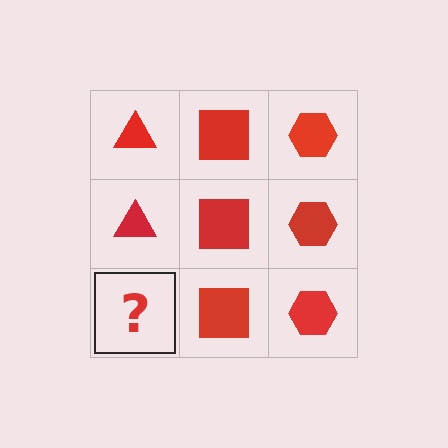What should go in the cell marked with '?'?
The missing cell should contain a red triangle.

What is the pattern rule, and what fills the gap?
The rule is that each column has a consistent shape. The gap should be filled with a red triangle.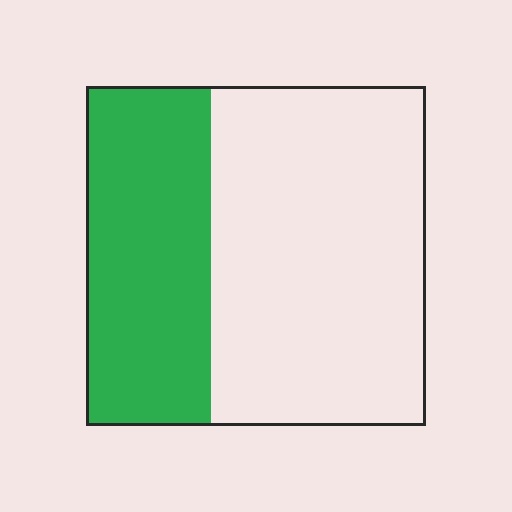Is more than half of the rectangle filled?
No.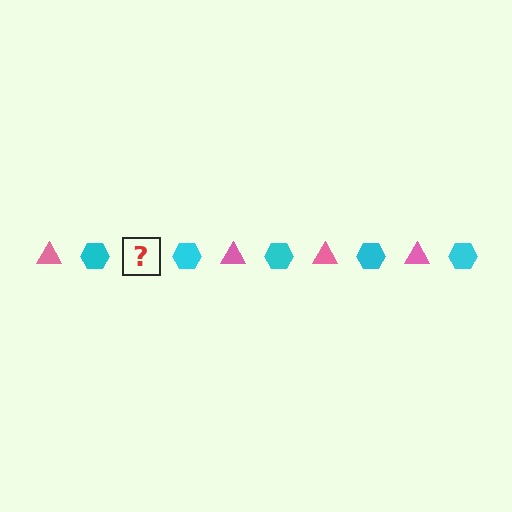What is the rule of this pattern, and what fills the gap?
The rule is that the pattern alternates between pink triangle and cyan hexagon. The gap should be filled with a pink triangle.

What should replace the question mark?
The question mark should be replaced with a pink triangle.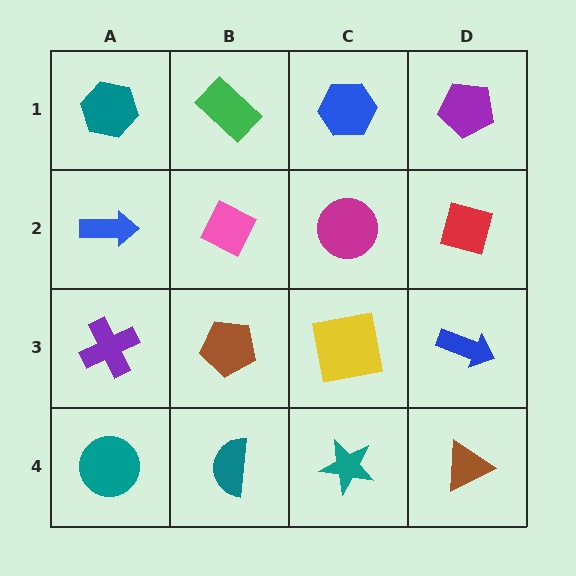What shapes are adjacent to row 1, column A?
A blue arrow (row 2, column A), a green rectangle (row 1, column B).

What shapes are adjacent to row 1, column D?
A red diamond (row 2, column D), a blue hexagon (row 1, column C).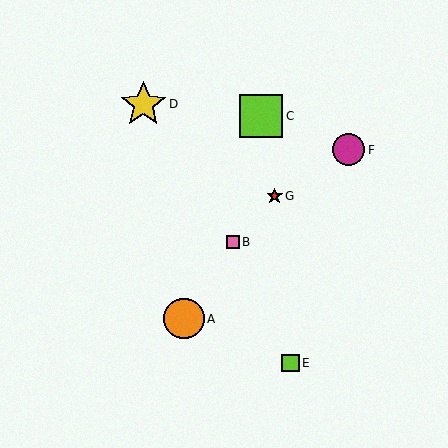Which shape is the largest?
The yellow star (labeled D) is the largest.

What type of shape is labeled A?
Shape A is an orange circle.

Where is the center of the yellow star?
The center of the yellow star is at (143, 104).